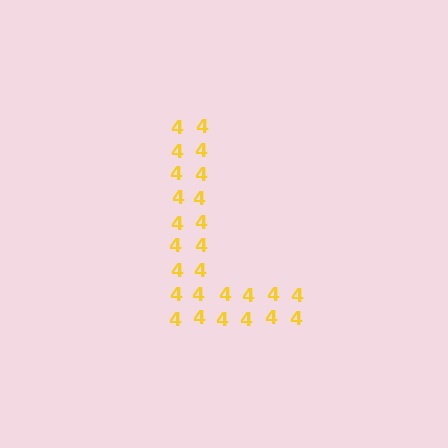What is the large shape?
The large shape is the letter L.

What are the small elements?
The small elements are digit 4's.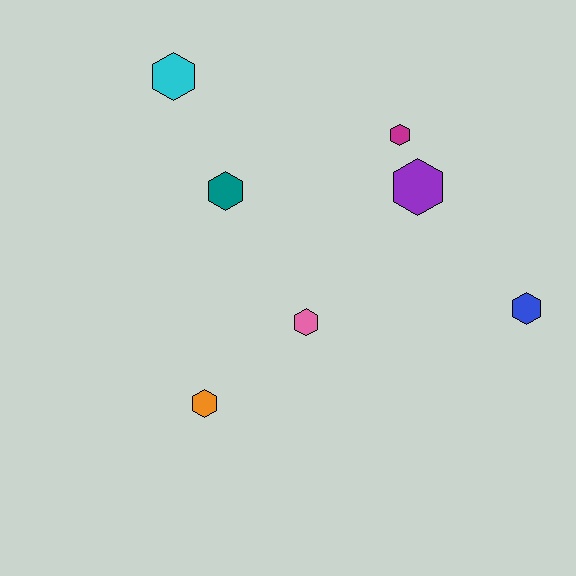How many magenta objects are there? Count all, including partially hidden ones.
There is 1 magenta object.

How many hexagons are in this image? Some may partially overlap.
There are 7 hexagons.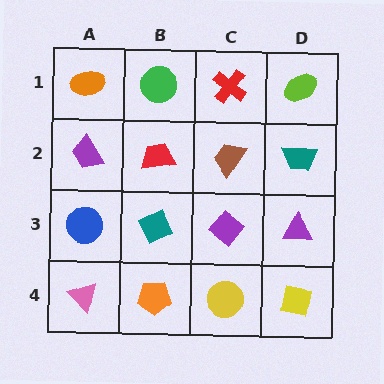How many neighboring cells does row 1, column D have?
2.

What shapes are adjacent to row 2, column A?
An orange ellipse (row 1, column A), a blue circle (row 3, column A), a red trapezoid (row 2, column B).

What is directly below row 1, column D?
A teal trapezoid.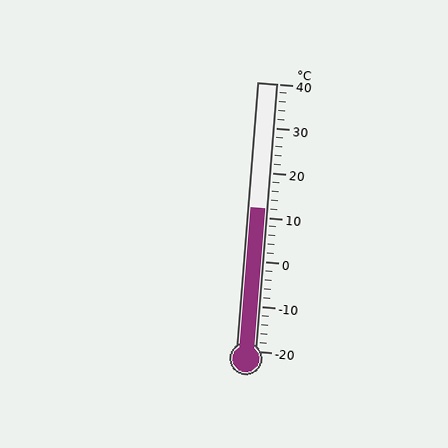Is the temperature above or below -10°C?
The temperature is above -10°C.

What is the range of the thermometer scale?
The thermometer scale ranges from -20°C to 40°C.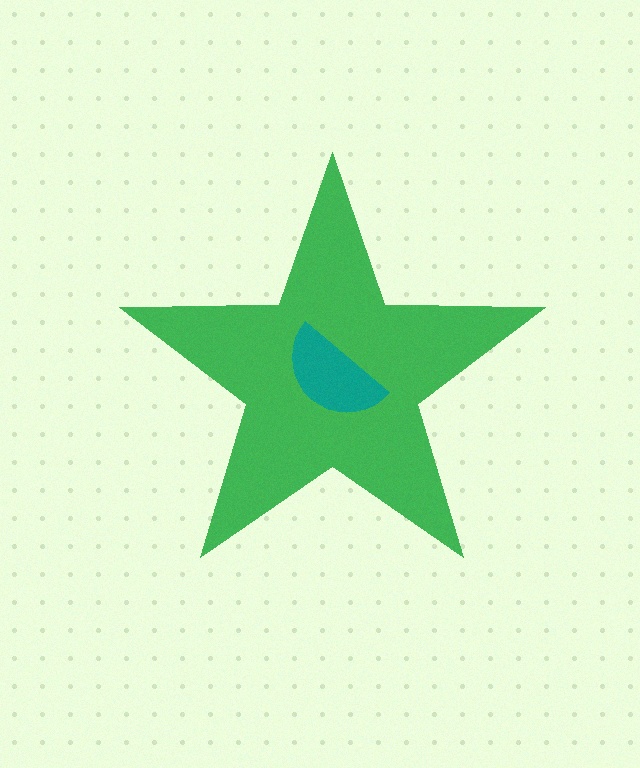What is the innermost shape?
The teal semicircle.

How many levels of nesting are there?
2.